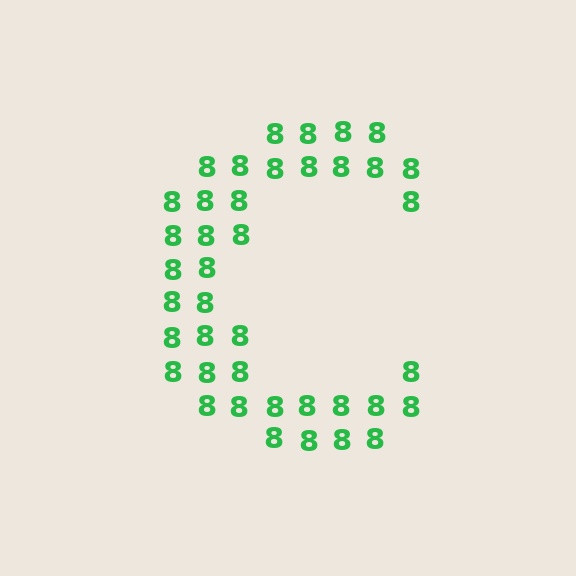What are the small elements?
The small elements are digit 8's.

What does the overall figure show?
The overall figure shows the letter C.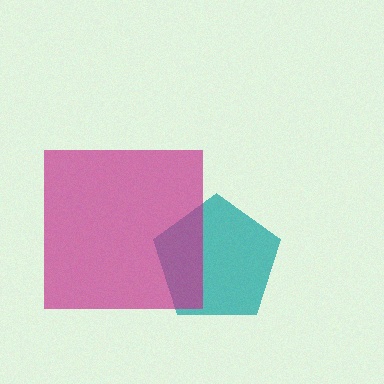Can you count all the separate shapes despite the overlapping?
Yes, there are 2 separate shapes.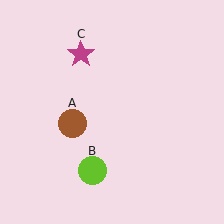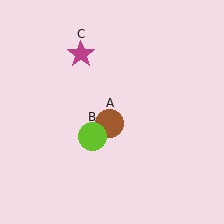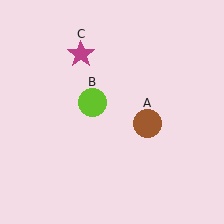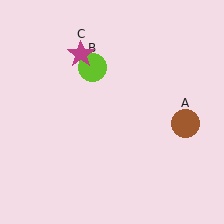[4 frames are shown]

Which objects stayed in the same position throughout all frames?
Magenta star (object C) remained stationary.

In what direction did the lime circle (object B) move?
The lime circle (object B) moved up.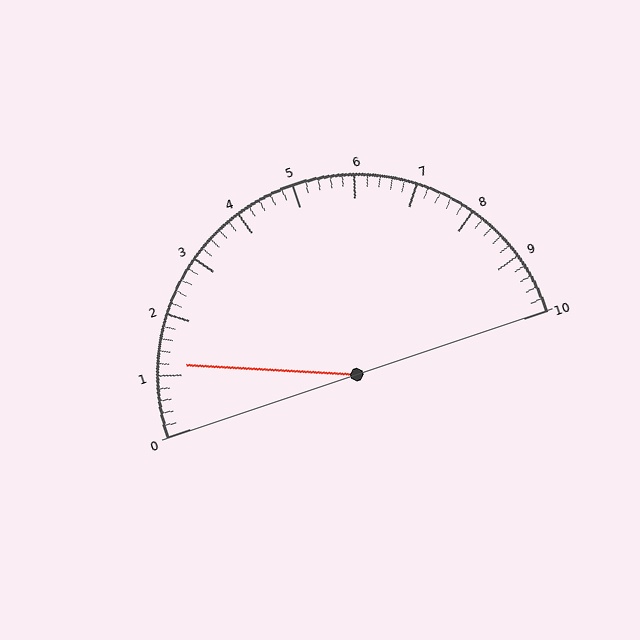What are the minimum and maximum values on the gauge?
The gauge ranges from 0 to 10.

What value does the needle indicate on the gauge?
The needle indicates approximately 1.2.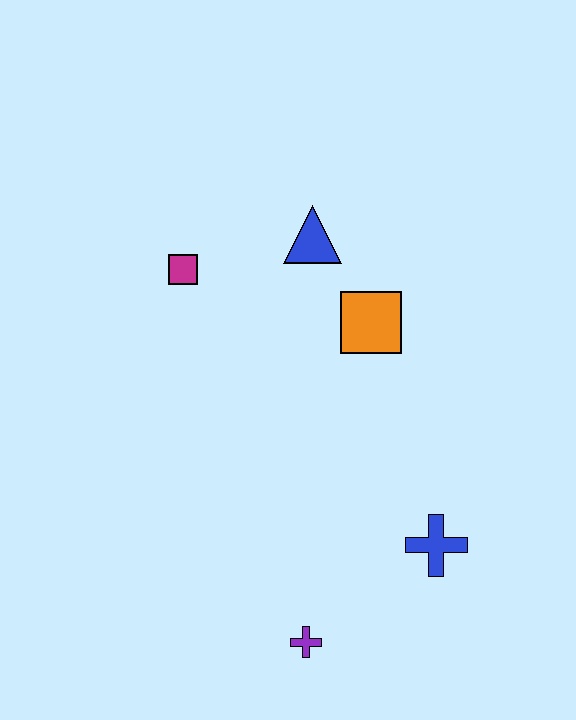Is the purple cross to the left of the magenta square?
No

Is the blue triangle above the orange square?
Yes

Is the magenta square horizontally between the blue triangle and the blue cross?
No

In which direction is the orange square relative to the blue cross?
The orange square is above the blue cross.